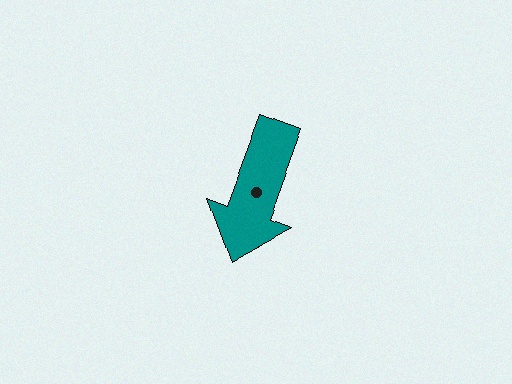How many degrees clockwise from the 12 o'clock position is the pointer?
Approximately 200 degrees.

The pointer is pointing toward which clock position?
Roughly 7 o'clock.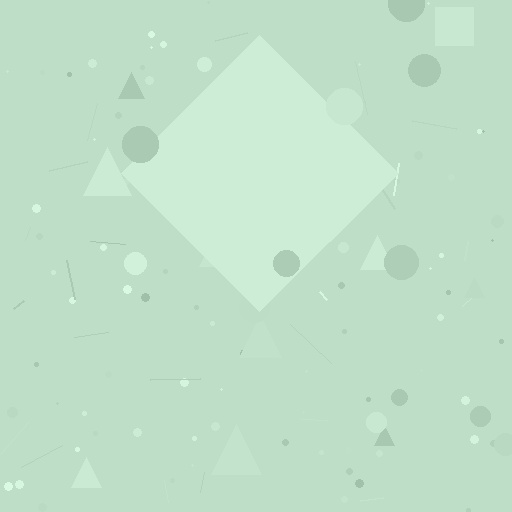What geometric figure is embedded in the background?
A diamond is embedded in the background.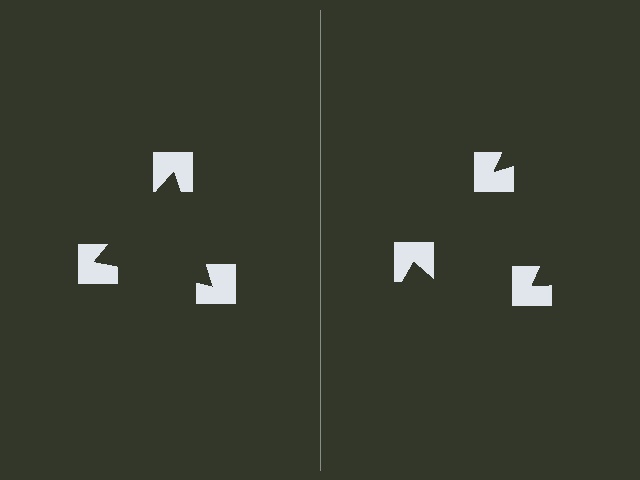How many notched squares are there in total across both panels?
6 — 3 on each side.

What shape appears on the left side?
An illusory triangle.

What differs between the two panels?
The notched squares are positioned identically on both sides; only the wedge orientations differ. On the left they align to a triangle; on the right they are misaligned.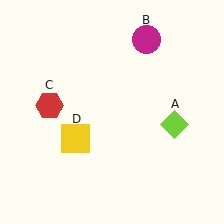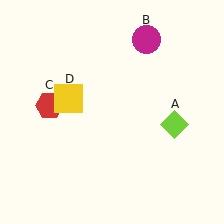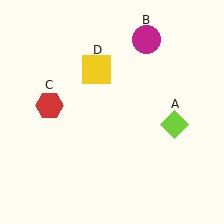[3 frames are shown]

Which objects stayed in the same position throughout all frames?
Lime diamond (object A) and magenta circle (object B) and red hexagon (object C) remained stationary.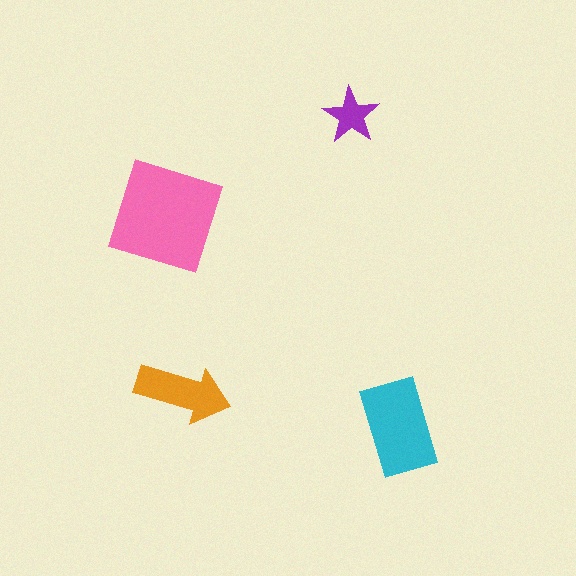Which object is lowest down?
The cyan rectangle is bottommost.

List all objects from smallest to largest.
The purple star, the orange arrow, the cyan rectangle, the pink diamond.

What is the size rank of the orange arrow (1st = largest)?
3rd.